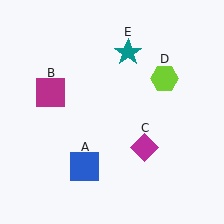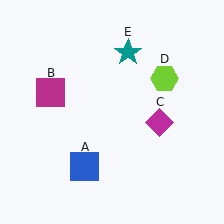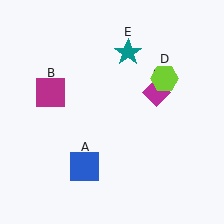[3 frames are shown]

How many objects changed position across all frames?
1 object changed position: magenta diamond (object C).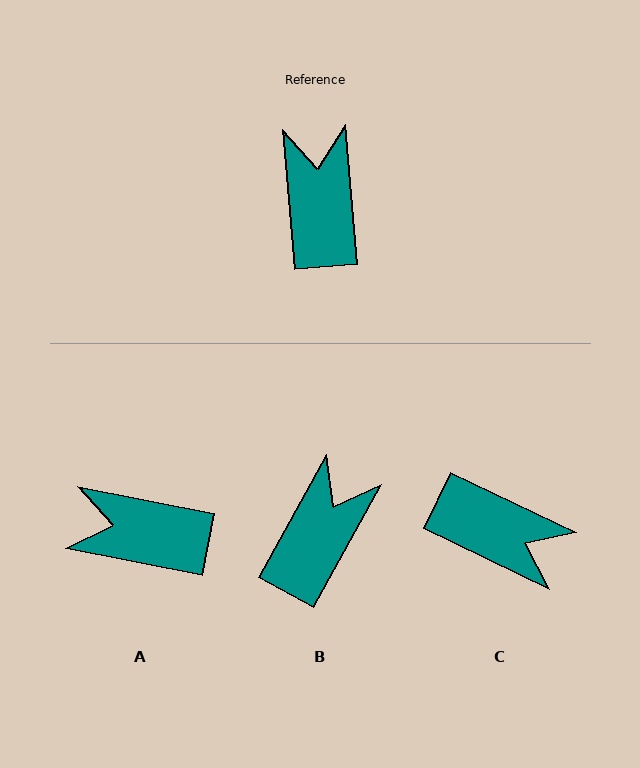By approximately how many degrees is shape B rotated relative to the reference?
Approximately 34 degrees clockwise.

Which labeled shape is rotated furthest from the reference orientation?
C, about 120 degrees away.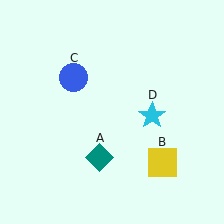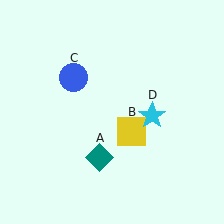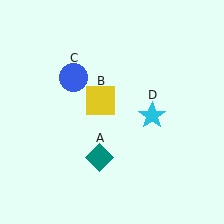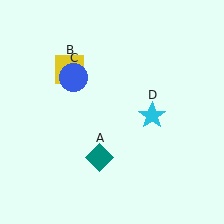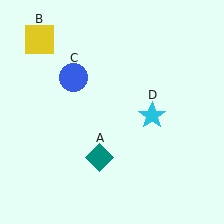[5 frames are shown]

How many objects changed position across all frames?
1 object changed position: yellow square (object B).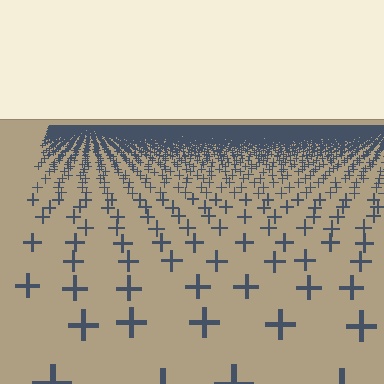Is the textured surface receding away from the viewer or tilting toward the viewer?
The surface is receding away from the viewer. Texture elements get smaller and denser toward the top.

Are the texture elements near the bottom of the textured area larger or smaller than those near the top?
Larger. Near the bottom, elements are closer to the viewer and appear at a bigger on-screen size.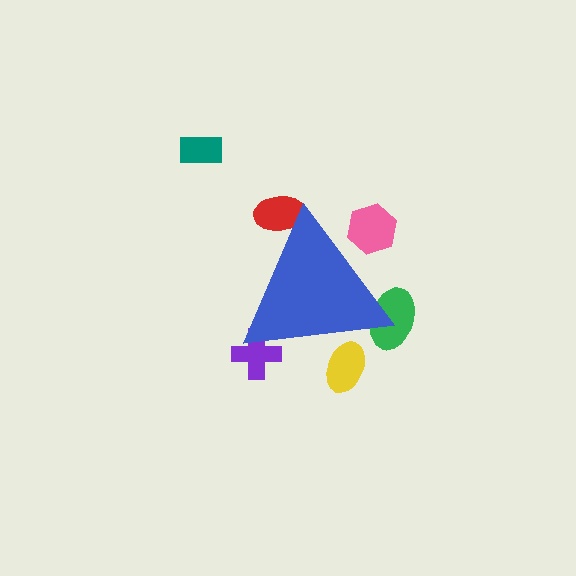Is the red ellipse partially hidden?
Yes, the red ellipse is partially hidden behind the blue triangle.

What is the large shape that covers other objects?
A blue triangle.